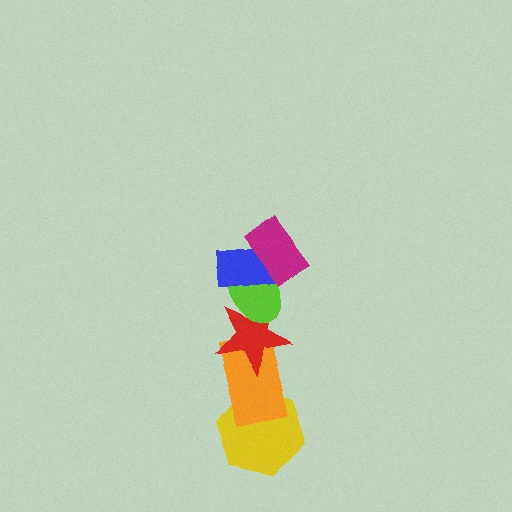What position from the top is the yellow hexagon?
The yellow hexagon is 6th from the top.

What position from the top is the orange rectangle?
The orange rectangle is 5th from the top.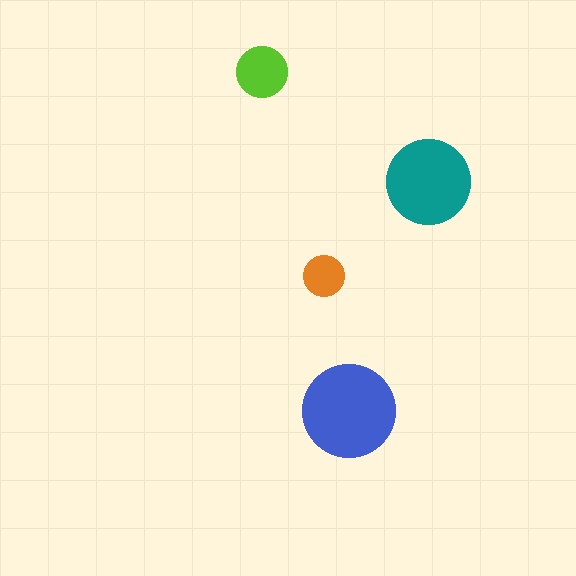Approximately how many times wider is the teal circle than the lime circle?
About 1.5 times wider.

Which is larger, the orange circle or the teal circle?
The teal one.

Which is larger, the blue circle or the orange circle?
The blue one.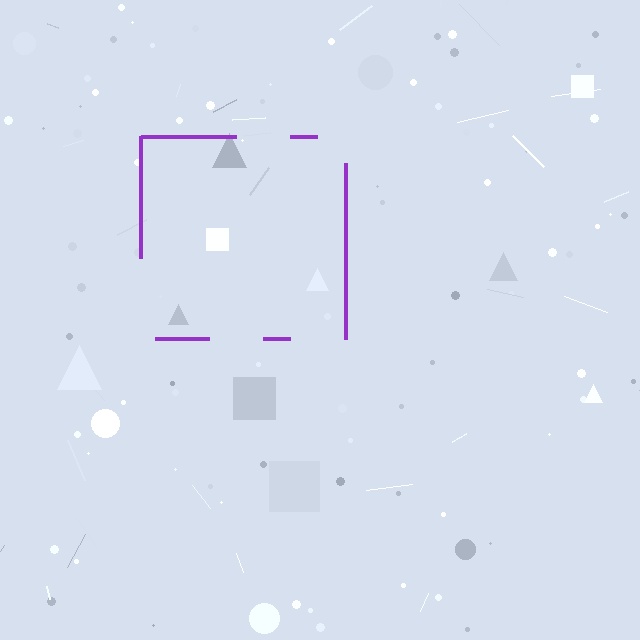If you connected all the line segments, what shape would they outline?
They would outline a square.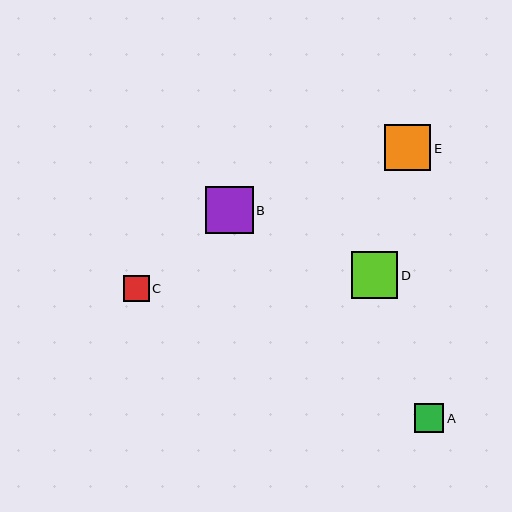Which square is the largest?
Square B is the largest with a size of approximately 47 pixels.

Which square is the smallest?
Square C is the smallest with a size of approximately 26 pixels.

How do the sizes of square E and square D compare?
Square E and square D are approximately the same size.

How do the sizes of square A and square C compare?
Square A and square C are approximately the same size.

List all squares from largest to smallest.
From largest to smallest: B, E, D, A, C.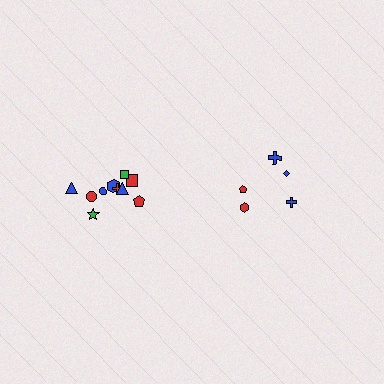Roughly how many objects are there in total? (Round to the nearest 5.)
Roughly 15 objects in total.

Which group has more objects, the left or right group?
The left group.